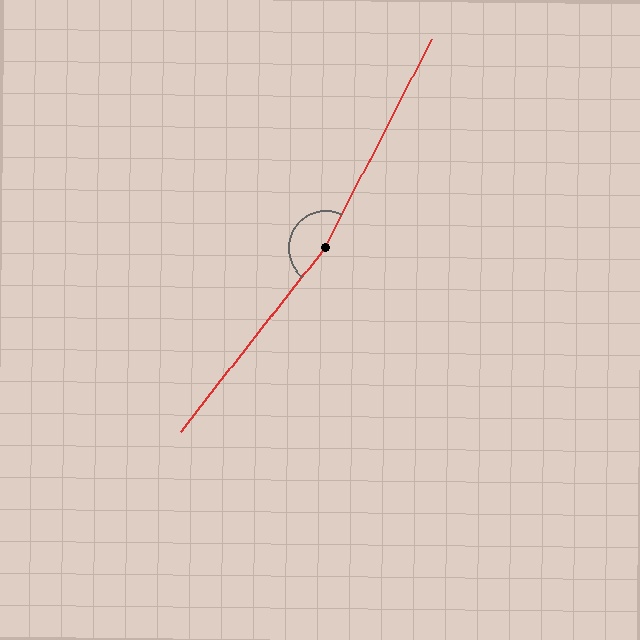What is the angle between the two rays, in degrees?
Approximately 169 degrees.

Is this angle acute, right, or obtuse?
It is obtuse.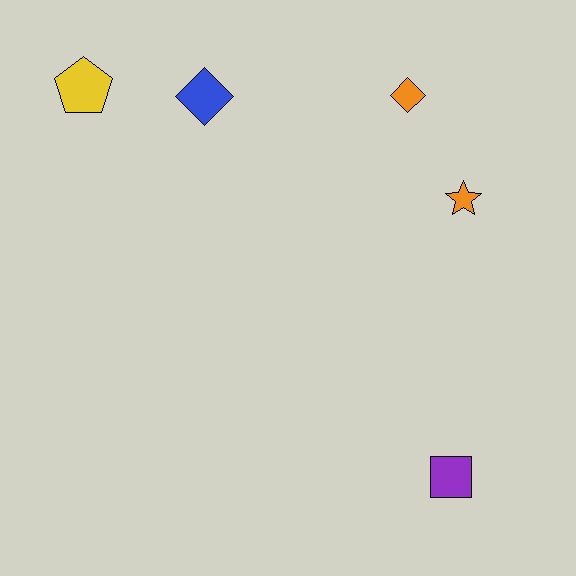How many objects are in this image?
There are 5 objects.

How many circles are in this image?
There are no circles.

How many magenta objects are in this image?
There are no magenta objects.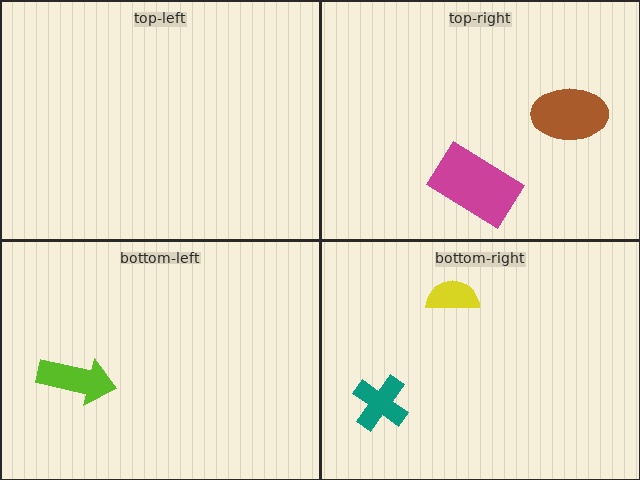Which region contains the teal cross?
The bottom-right region.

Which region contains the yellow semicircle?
The bottom-right region.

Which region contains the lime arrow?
The bottom-left region.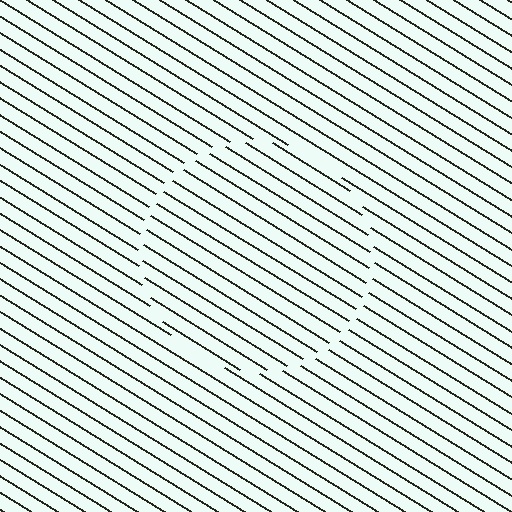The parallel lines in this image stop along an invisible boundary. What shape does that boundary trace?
An illusory circle. The interior of the shape contains the same grating, shifted by half a period — the contour is defined by the phase discontinuity where line-ends from the inner and outer gratings abut.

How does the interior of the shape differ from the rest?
The interior of the shape contains the same grating, shifted by half a period — the contour is defined by the phase discontinuity where line-ends from the inner and outer gratings abut.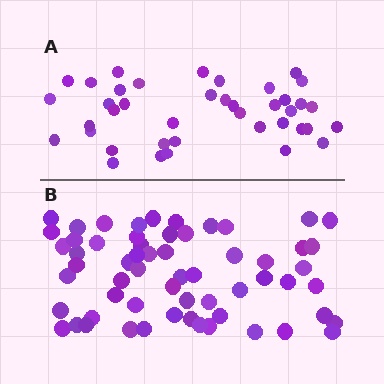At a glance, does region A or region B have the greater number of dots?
Region B (the bottom region) has more dots.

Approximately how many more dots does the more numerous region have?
Region B has approximately 20 more dots than region A.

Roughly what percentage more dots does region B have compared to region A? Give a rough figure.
About 50% more.